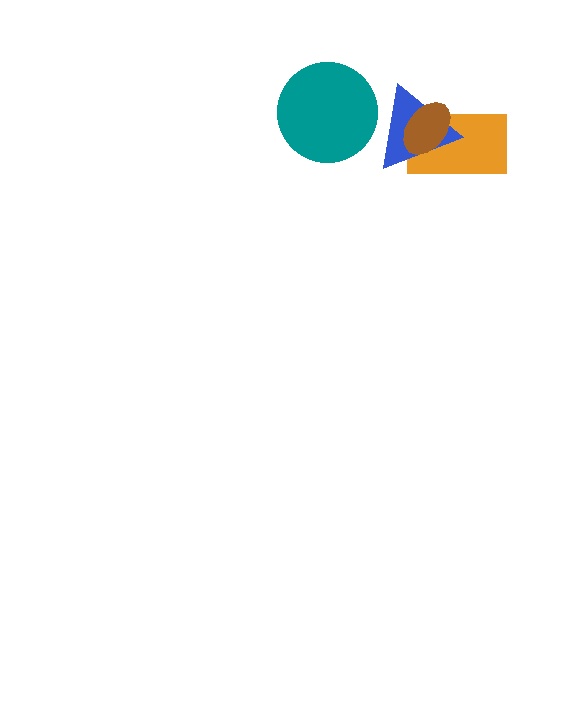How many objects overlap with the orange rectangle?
2 objects overlap with the orange rectangle.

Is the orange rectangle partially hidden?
Yes, it is partially covered by another shape.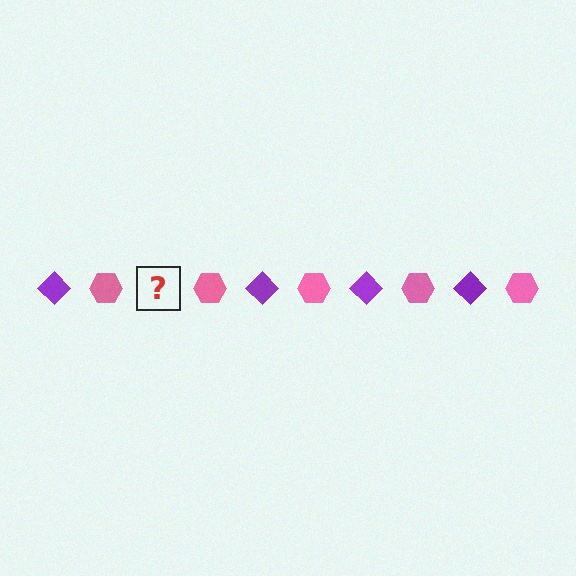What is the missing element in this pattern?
The missing element is a purple diamond.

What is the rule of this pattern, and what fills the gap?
The rule is that the pattern alternates between purple diamond and pink hexagon. The gap should be filled with a purple diamond.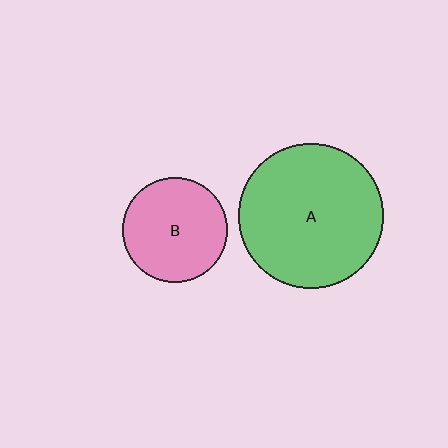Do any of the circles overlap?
No, none of the circles overlap.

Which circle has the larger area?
Circle A (green).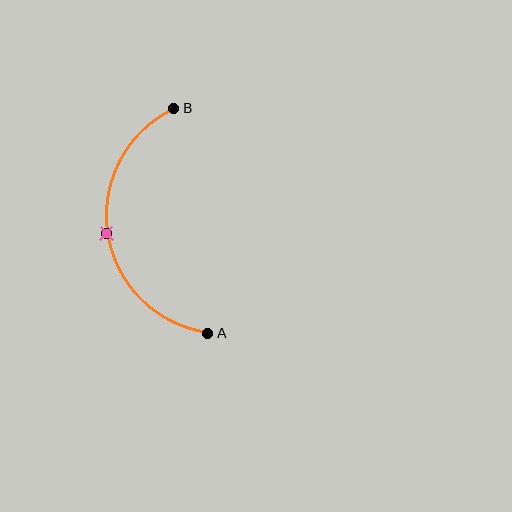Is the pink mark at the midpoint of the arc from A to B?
Yes. The pink mark lies on the arc at equal arc-length from both A and B — it is the arc midpoint.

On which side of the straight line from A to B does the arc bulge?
The arc bulges to the left of the straight line connecting A and B.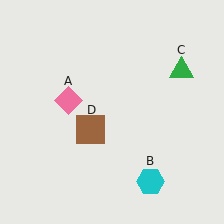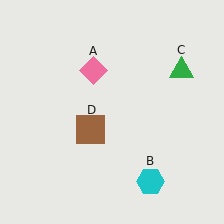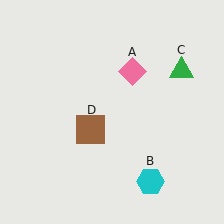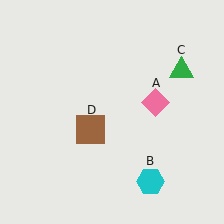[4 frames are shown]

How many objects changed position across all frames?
1 object changed position: pink diamond (object A).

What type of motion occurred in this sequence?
The pink diamond (object A) rotated clockwise around the center of the scene.